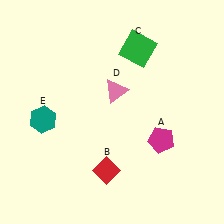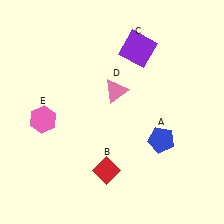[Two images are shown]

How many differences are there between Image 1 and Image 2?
There are 3 differences between the two images.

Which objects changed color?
A changed from magenta to blue. C changed from green to purple. E changed from teal to pink.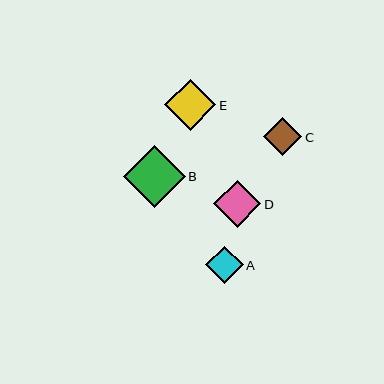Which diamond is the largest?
Diamond B is the largest with a size of approximately 62 pixels.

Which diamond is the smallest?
Diamond A is the smallest with a size of approximately 38 pixels.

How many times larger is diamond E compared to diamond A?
Diamond E is approximately 1.4 times the size of diamond A.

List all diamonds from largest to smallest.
From largest to smallest: B, E, D, C, A.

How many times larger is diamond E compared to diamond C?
Diamond E is approximately 1.4 times the size of diamond C.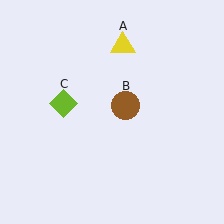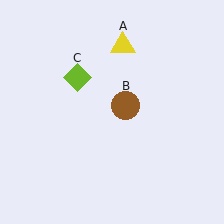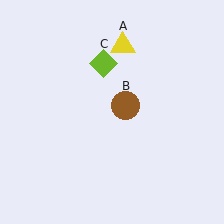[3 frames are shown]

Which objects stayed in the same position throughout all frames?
Yellow triangle (object A) and brown circle (object B) remained stationary.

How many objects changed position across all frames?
1 object changed position: lime diamond (object C).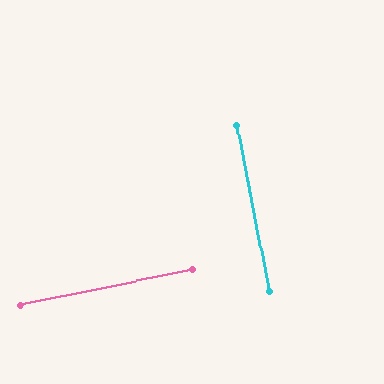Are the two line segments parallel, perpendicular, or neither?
Perpendicular — they meet at approximately 90°.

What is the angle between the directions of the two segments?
Approximately 90 degrees.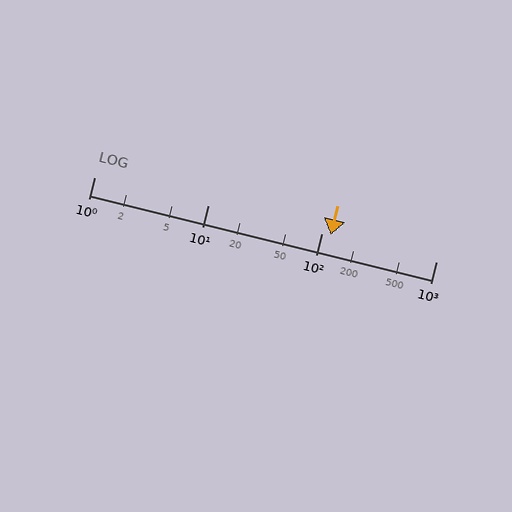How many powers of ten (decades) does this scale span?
The scale spans 3 decades, from 1 to 1000.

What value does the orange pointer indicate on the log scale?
The pointer indicates approximately 120.